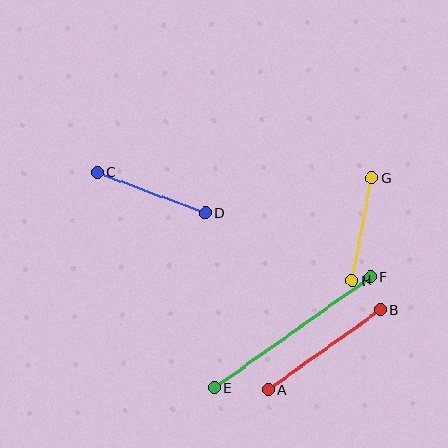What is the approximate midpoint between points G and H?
The midpoint is at approximately (362, 229) pixels.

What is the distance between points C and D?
The distance is approximately 116 pixels.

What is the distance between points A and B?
The distance is approximately 137 pixels.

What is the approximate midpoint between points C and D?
The midpoint is at approximately (151, 193) pixels.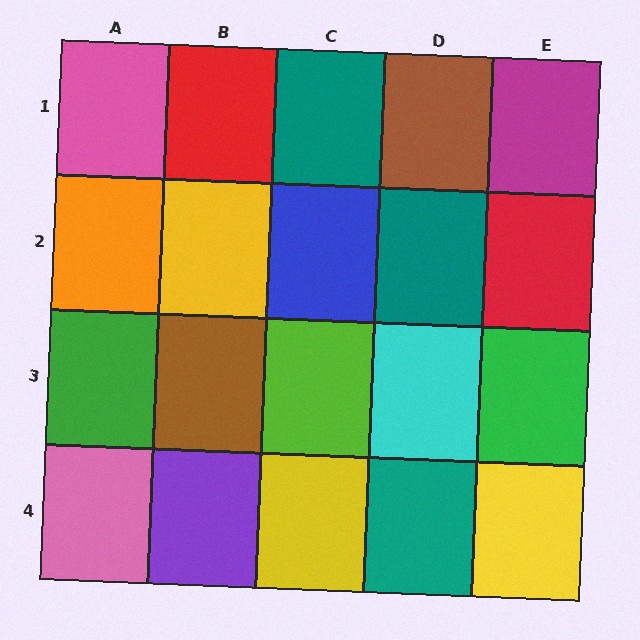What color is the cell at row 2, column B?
Yellow.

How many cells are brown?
2 cells are brown.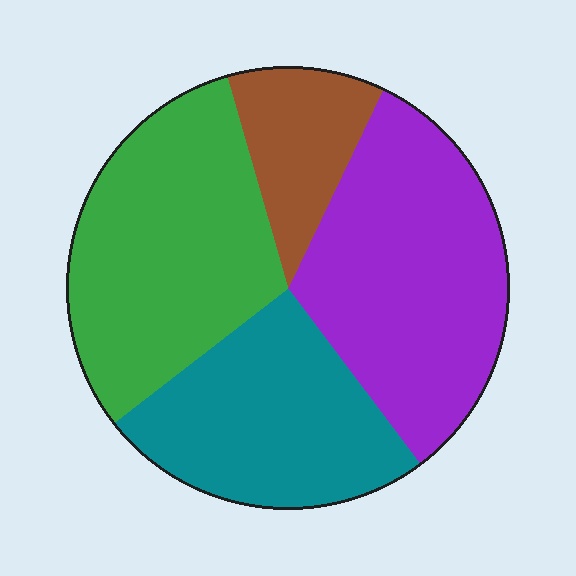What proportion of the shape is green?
Green takes up about one third (1/3) of the shape.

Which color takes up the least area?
Brown, at roughly 10%.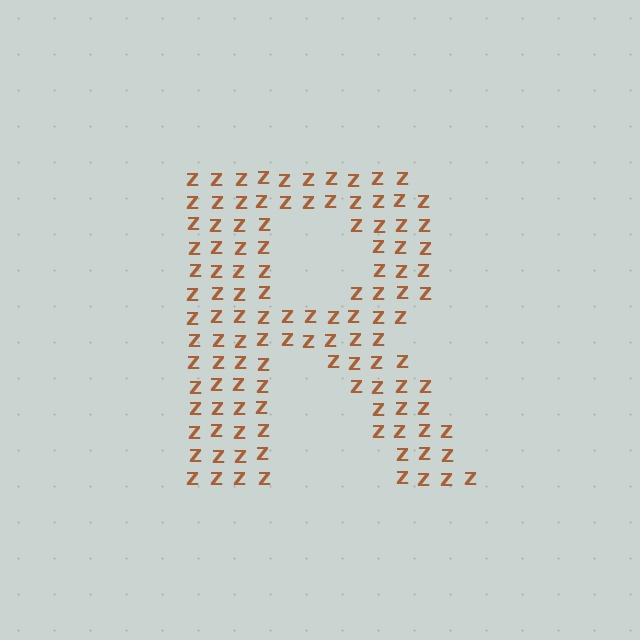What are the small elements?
The small elements are letter Z's.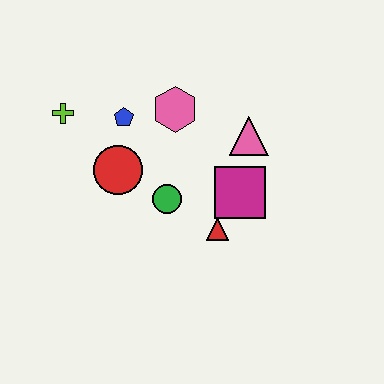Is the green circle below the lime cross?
Yes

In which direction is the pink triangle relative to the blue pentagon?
The pink triangle is to the right of the blue pentagon.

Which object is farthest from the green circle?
The lime cross is farthest from the green circle.